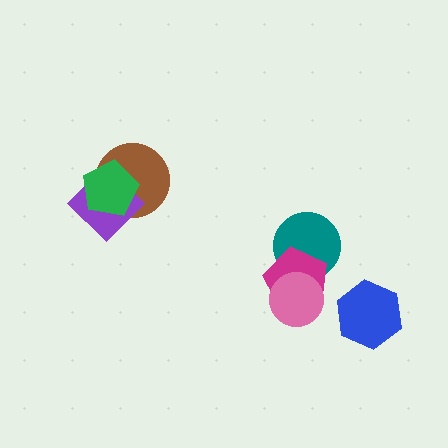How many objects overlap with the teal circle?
2 objects overlap with the teal circle.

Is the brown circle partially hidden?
Yes, it is partially covered by another shape.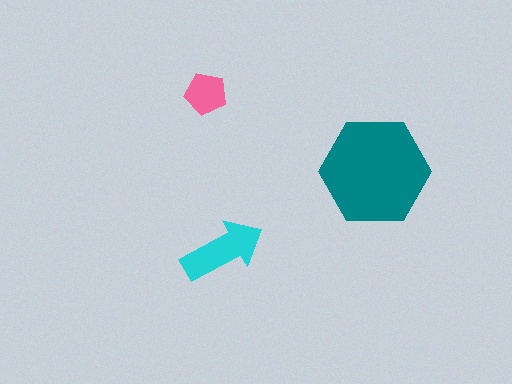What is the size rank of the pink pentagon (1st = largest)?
3rd.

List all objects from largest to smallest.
The teal hexagon, the cyan arrow, the pink pentagon.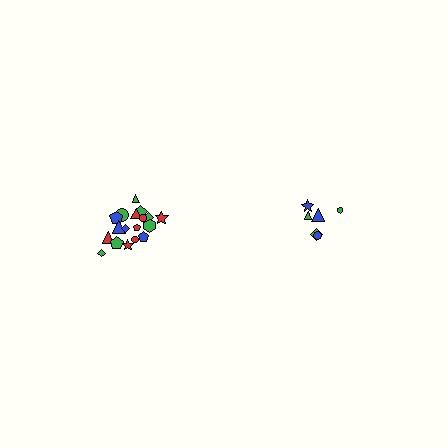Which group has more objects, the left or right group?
The left group.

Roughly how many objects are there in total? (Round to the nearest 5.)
Roughly 25 objects in total.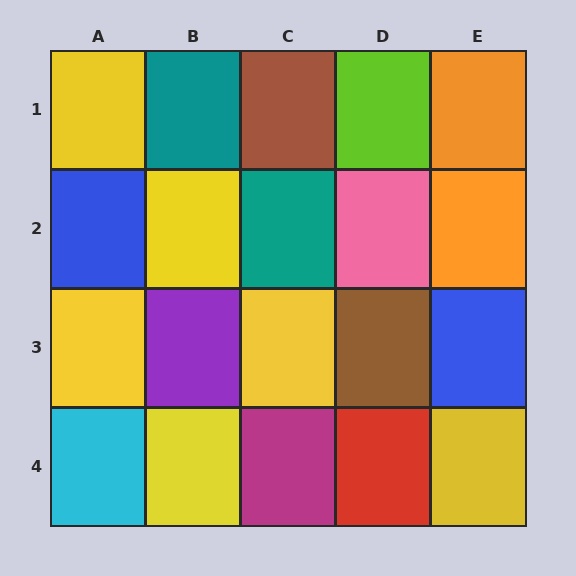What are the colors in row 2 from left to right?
Blue, yellow, teal, pink, orange.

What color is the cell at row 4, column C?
Magenta.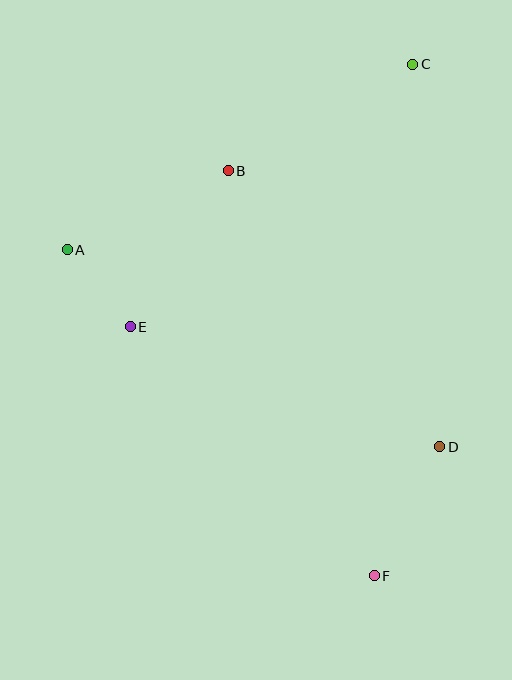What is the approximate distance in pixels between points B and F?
The distance between B and F is approximately 430 pixels.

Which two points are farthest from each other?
Points C and F are farthest from each other.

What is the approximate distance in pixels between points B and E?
The distance between B and E is approximately 184 pixels.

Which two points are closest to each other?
Points A and E are closest to each other.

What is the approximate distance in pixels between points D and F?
The distance between D and F is approximately 145 pixels.